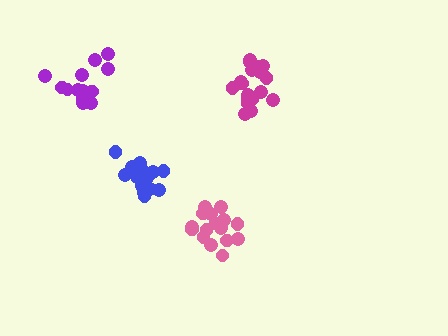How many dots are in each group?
Group 1: 17 dots, Group 2: 15 dots, Group 3: 18 dots, Group 4: 18 dots (68 total).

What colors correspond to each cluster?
The clusters are colored: pink, purple, blue, magenta.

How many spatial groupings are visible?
There are 4 spatial groupings.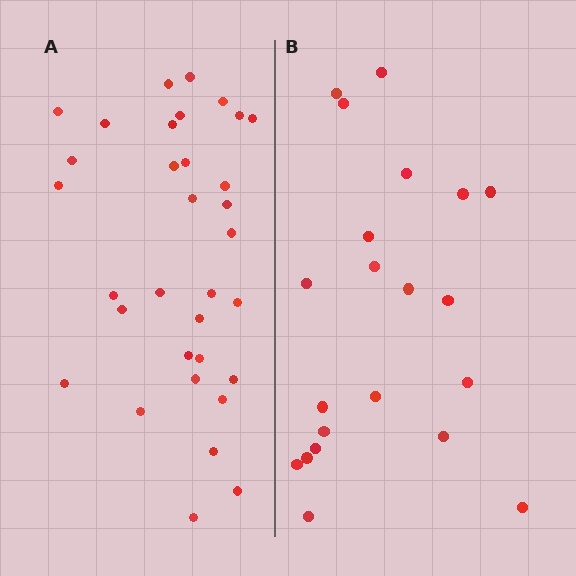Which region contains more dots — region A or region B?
Region A (the left region) has more dots.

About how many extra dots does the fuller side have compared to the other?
Region A has roughly 12 or so more dots than region B.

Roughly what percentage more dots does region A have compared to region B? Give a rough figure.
About 55% more.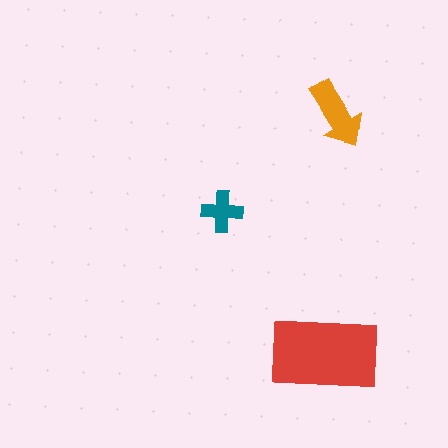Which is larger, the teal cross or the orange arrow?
The orange arrow.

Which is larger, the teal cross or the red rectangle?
The red rectangle.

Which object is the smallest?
The teal cross.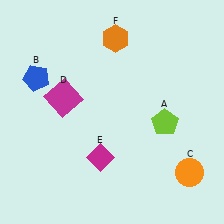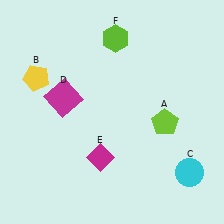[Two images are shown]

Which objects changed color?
B changed from blue to yellow. C changed from orange to cyan. F changed from orange to lime.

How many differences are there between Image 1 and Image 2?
There are 3 differences between the two images.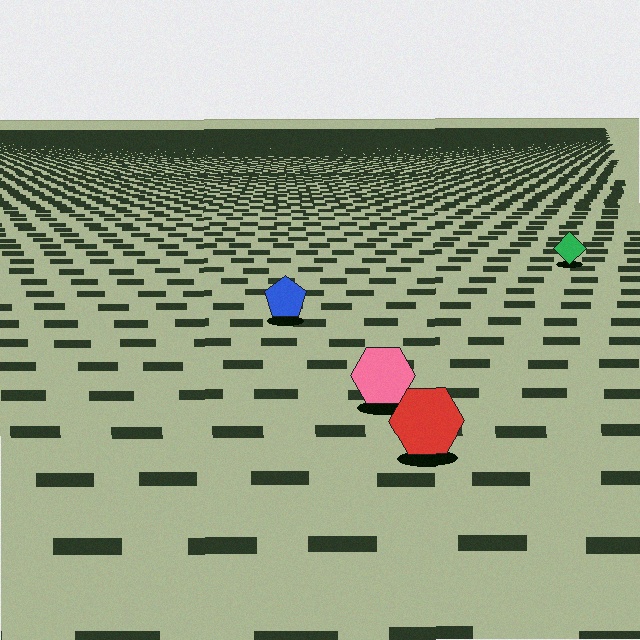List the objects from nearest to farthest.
From nearest to farthest: the red hexagon, the pink hexagon, the blue pentagon, the green diamond.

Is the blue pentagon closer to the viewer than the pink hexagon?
No. The pink hexagon is closer — you can tell from the texture gradient: the ground texture is coarser near it.